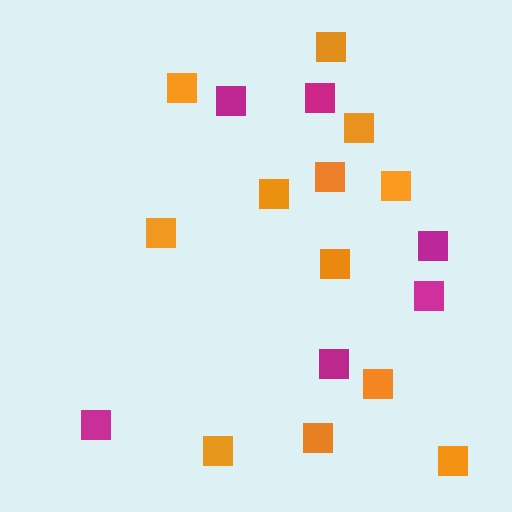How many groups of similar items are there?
There are 2 groups: one group of orange squares (12) and one group of magenta squares (6).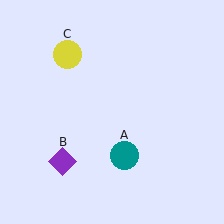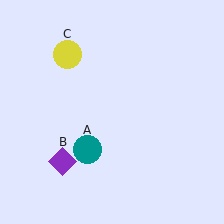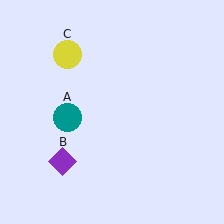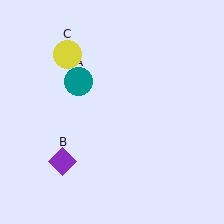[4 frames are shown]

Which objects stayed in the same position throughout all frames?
Purple diamond (object B) and yellow circle (object C) remained stationary.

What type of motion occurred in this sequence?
The teal circle (object A) rotated clockwise around the center of the scene.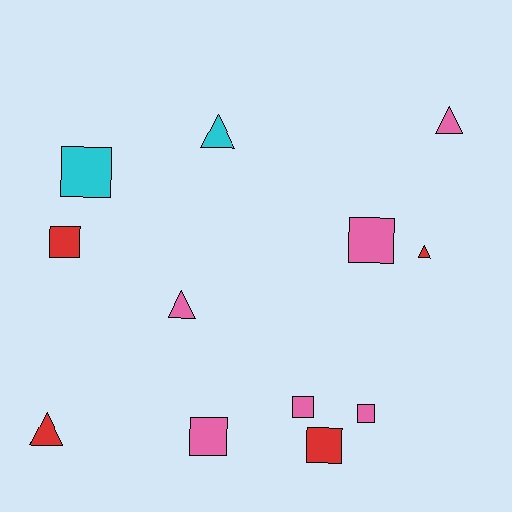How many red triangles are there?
There are 2 red triangles.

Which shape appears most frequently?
Square, with 7 objects.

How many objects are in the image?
There are 12 objects.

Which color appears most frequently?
Pink, with 6 objects.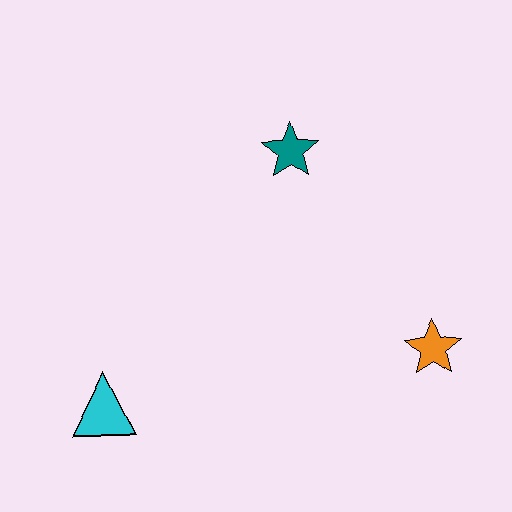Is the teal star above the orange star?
Yes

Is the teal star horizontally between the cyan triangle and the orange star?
Yes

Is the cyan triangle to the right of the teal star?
No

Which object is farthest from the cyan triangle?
The orange star is farthest from the cyan triangle.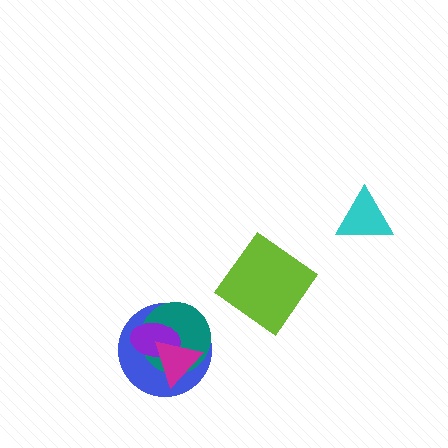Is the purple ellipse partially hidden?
Yes, it is partially covered by another shape.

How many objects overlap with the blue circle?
3 objects overlap with the blue circle.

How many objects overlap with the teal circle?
3 objects overlap with the teal circle.